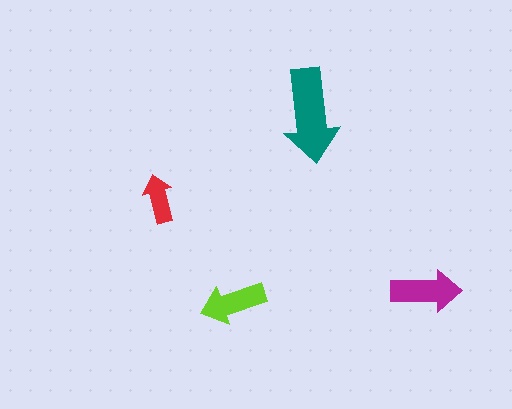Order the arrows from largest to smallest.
the teal one, the magenta one, the lime one, the red one.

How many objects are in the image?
There are 4 objects in the image.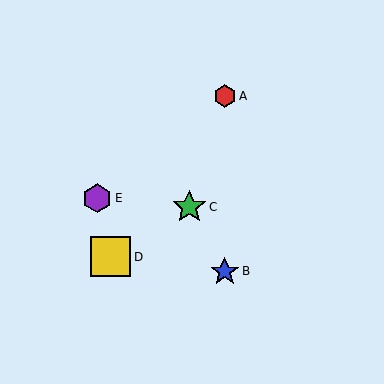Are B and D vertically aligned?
No, B is at x≈225 and D is at x≈111.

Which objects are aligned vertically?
Objects A, B are aligned vertically.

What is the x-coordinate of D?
Object D is at x≈111.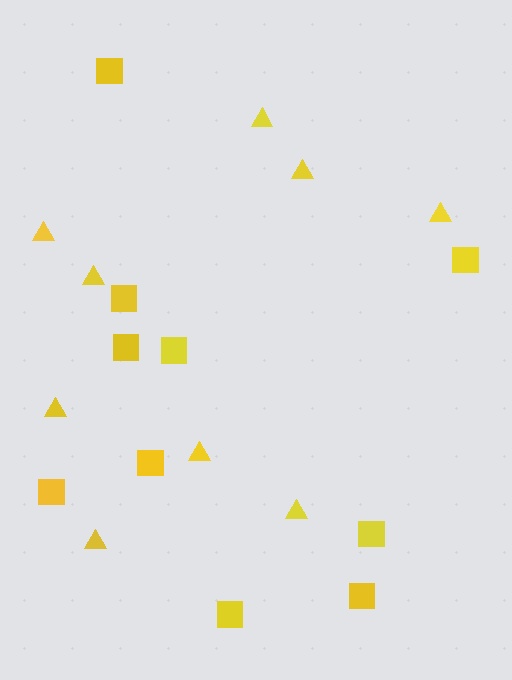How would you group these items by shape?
There are 2 groups: one group of triangles (9) and one group of squares (10).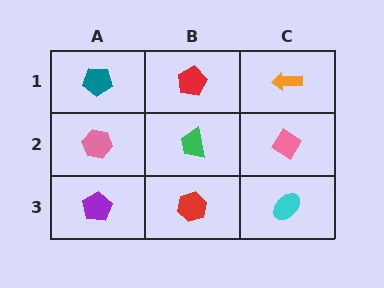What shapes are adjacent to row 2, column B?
A red pentagon (row 1, column B), a red hexagon (row 3, column B), a pink hexagon (row 2, column A), a pink diamond (row 2, column C).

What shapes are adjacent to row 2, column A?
A teal pentagon (row 1, column A), a purple pentagon (row 3, column A), a green trapezoid (row 2, column B).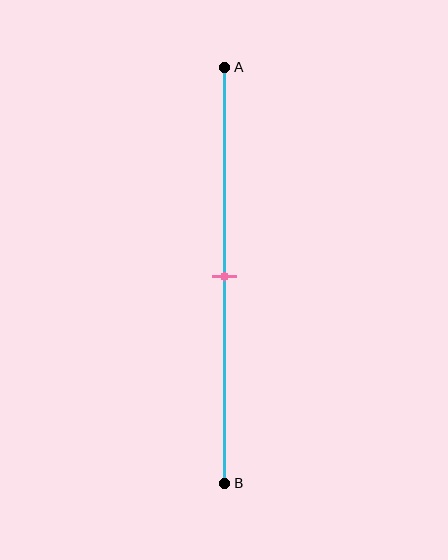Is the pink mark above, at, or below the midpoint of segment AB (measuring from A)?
The pink mark is approximately at the midpoint of segment AB.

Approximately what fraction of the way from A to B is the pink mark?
The pink mark is approximately 50% of the way from A to B.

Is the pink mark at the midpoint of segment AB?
Yes, the mark is approximately at the midpoint.